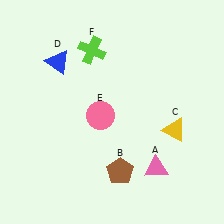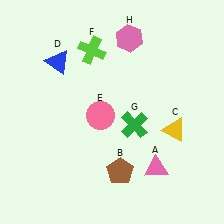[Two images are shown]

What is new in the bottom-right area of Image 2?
A green cross (G) was added in the bottom-right area of Image 2.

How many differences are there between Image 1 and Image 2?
There are 2 differences between the two images.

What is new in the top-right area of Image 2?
A pink hexagon (H) was added in the top-right area of Image 2.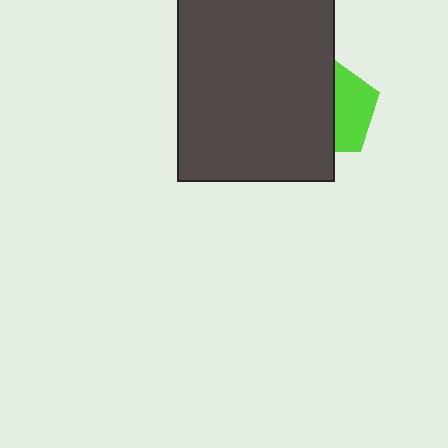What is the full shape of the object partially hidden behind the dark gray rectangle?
The partially hidden object is a lime pentagon.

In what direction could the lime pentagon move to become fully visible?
The lime pentagon could move right. That would shift it out from behind the dark gray rectangle entirely.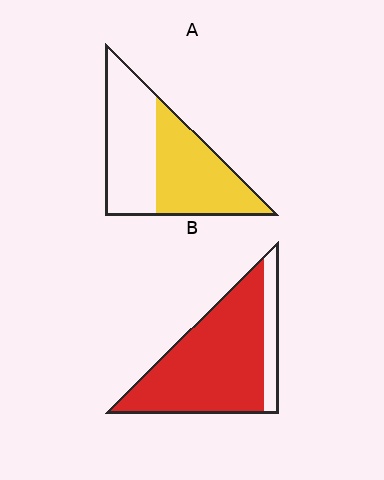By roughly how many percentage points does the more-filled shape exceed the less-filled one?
By roughly 35 percentage points (B over A).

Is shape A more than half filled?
Roughly half.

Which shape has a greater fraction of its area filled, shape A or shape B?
Shape B.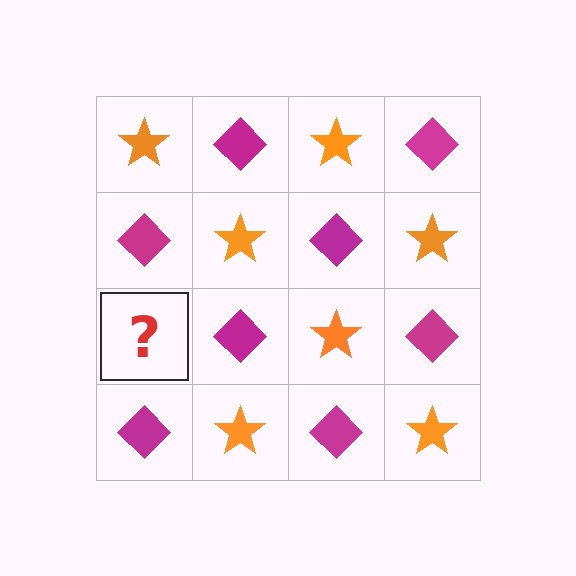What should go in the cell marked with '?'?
The missing cell should contain an orange star.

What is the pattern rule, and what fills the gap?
The rule is that it alternates orange star and magenta diamond in a checkerboard pattern. The gap should be filled with an orange star.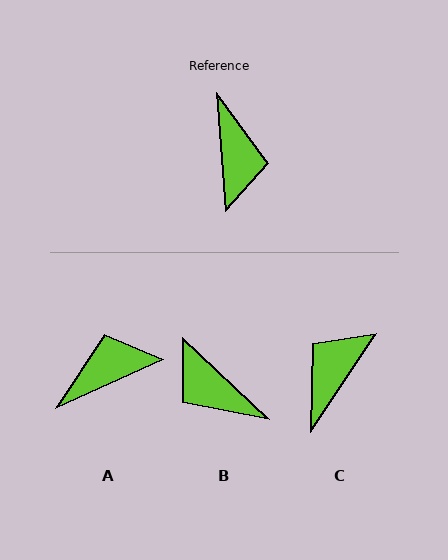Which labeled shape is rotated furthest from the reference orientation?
C, about 142 degrees away.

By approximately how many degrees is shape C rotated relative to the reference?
Approximately 142 degrees counter-clockwise.